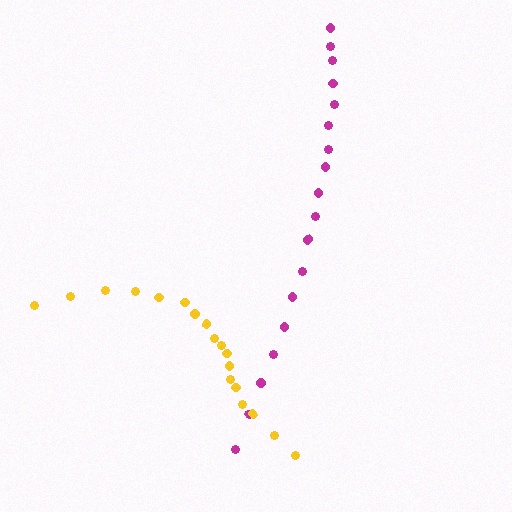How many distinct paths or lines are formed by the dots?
There are 2 distinct paths.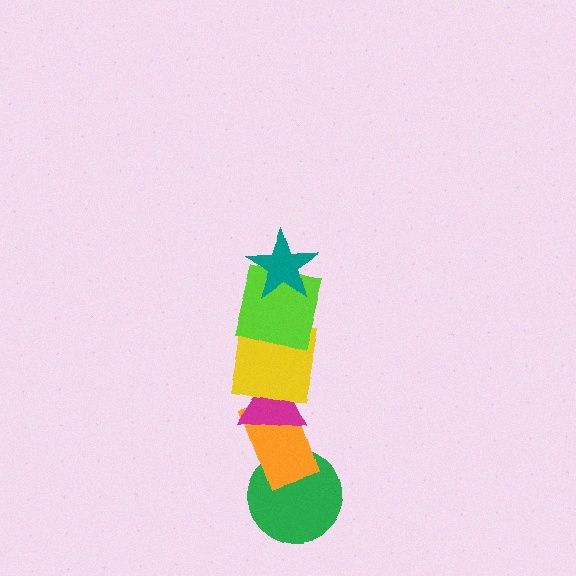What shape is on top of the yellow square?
The lime square is on top of the yellow square.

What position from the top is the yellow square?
The yellow square is 3rd from the top.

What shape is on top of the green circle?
The orange rectangle is on top of the green circle.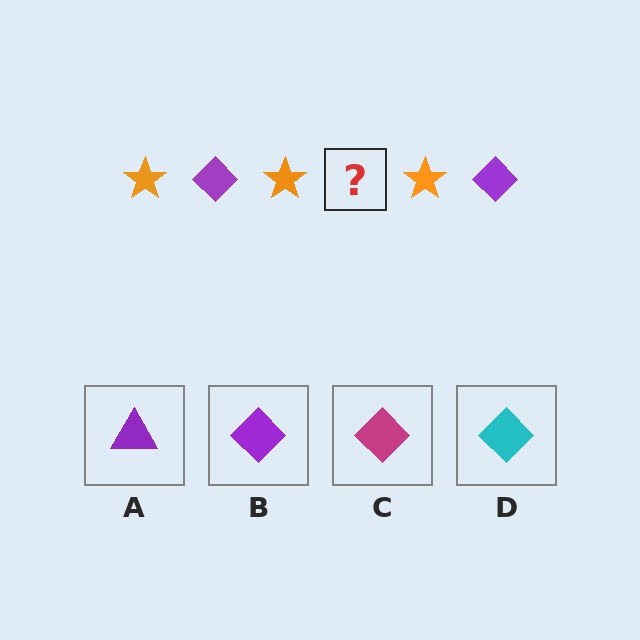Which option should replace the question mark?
Option B.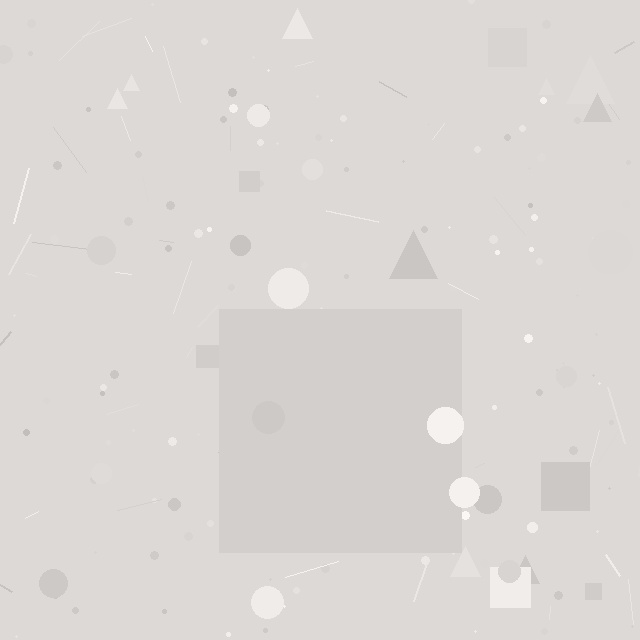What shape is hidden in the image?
A square is hidden in the image.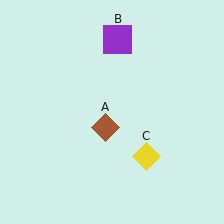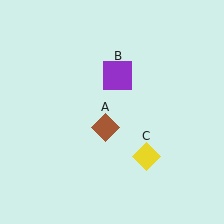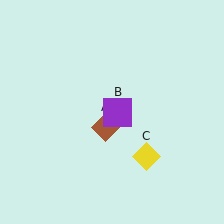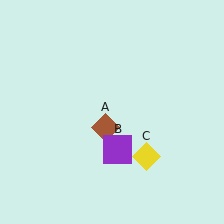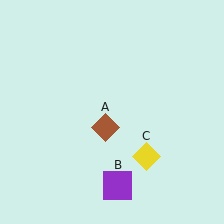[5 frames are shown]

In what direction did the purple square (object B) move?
The purple square (object B) moved down.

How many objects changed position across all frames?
1 object changed position: purple square (object B).